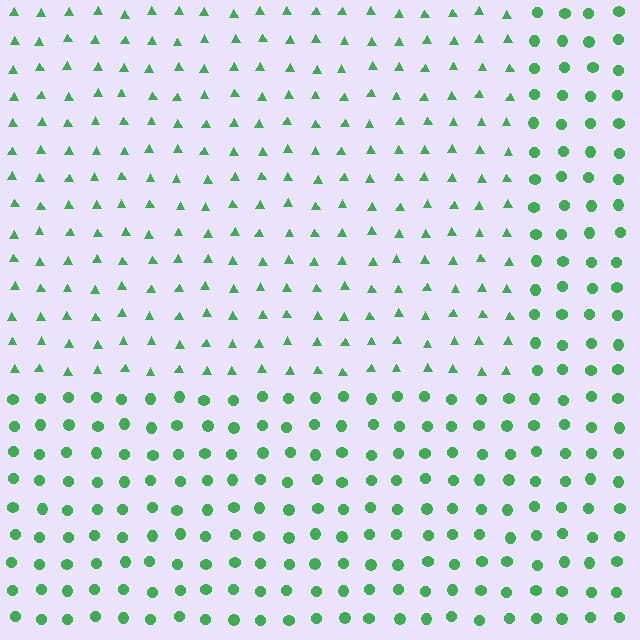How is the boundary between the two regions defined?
The boundary is defined by a change in element shape: triangles inside vs. circles outside. All elements share the same color and spacing.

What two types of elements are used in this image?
The image uses triangles inside the rectangle region and circles outside it.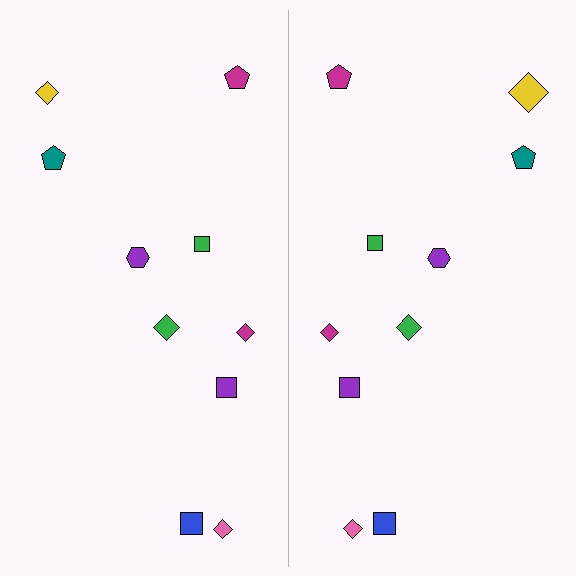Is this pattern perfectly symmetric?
No, the pattern is not perfectly symmetric. The yellow diamond on the right side has a different size than its mirror counterpart.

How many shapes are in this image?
There are 20 shapes in this image.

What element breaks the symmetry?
The yellow diamond on the right side has a different size than its mirror counterpart.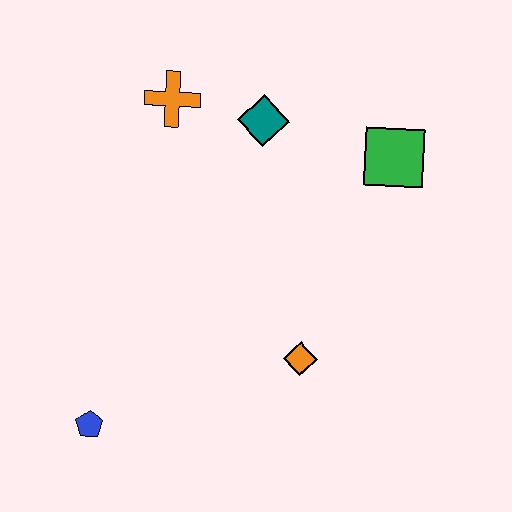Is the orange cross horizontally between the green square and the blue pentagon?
Yes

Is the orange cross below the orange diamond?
No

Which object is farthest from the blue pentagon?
The green square is farthest from the blue pentagon.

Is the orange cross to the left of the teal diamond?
Yes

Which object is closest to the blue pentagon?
The orange diamond is closest to the blue pentagon.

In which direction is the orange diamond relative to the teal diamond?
The orange diamond is below the teal diamond.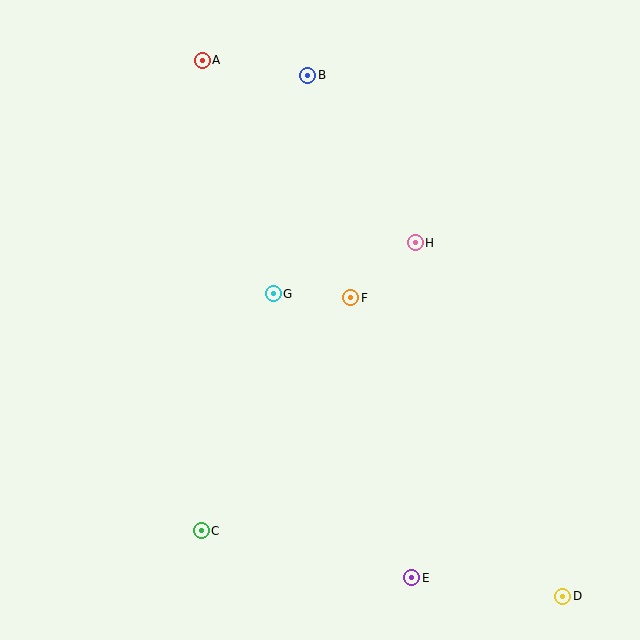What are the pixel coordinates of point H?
Point H is at (415, 243).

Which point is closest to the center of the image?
Point F at (351, 298) is closest to the center.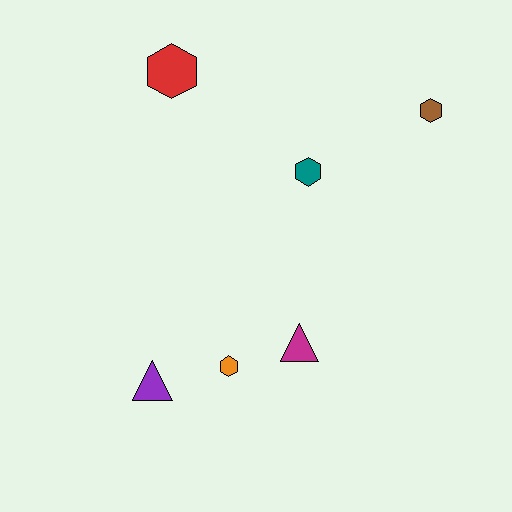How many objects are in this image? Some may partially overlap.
There are 6 objects.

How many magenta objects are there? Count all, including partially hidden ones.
There is 1 magenta object.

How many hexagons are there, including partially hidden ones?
There are 4 hexagons.